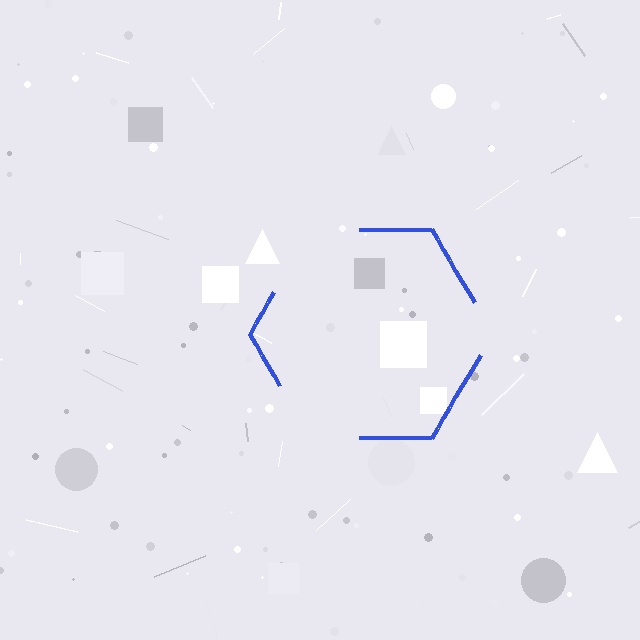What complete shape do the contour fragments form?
The contour fragments form a hexagon.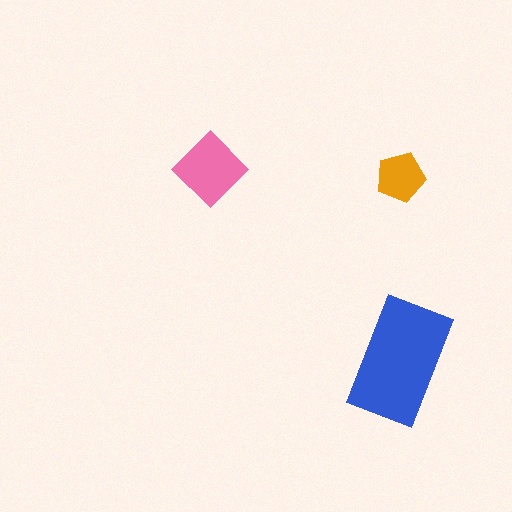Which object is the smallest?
The orange pentagon.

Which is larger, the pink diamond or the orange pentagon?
The pink diamond.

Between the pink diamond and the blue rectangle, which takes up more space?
The blue rectangle.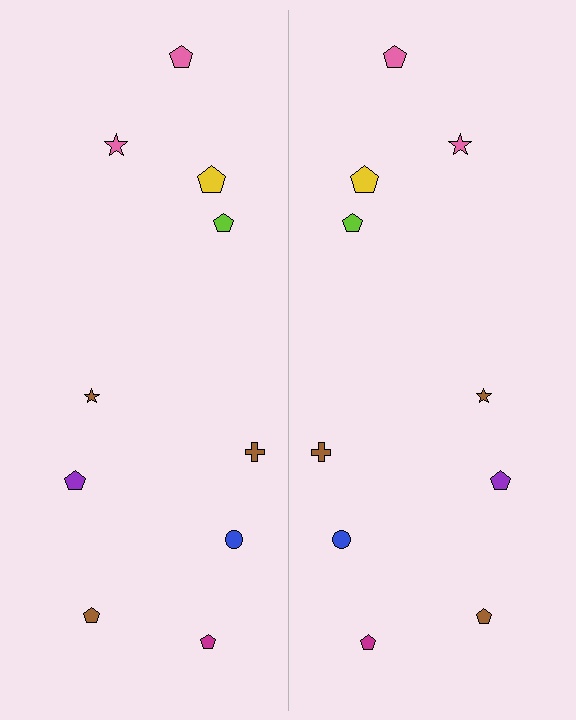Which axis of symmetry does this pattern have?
The pattern has a vertical axis of symmetry running through the center of the image.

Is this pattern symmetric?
Yes, this pattern has bilateral (reflection) symmetry.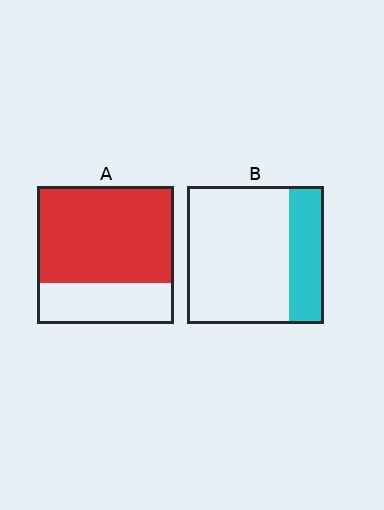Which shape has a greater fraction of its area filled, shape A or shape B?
Shape A.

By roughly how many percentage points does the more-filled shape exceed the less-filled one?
By roughly 45 percentage points (A over B).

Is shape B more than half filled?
No.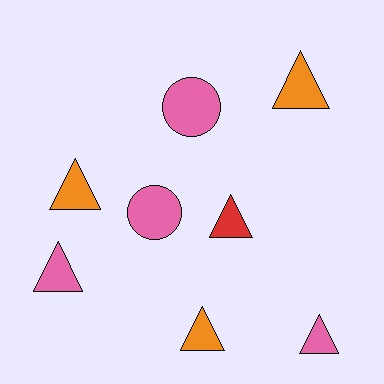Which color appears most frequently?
Pink, with 4 objects.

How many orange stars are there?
There are no orange stars.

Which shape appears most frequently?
Triangle, with 6 objects.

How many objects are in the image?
There are 8 objects.